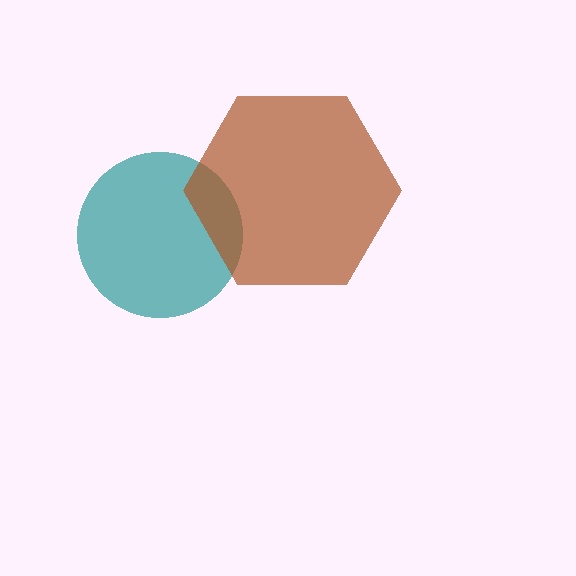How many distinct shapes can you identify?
There are 2 distinct shapes: a teal circle, a brown hexagon.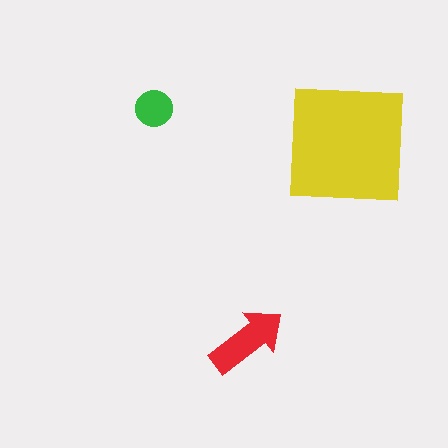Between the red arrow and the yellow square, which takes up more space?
The yellow square.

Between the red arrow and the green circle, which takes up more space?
The red arrow.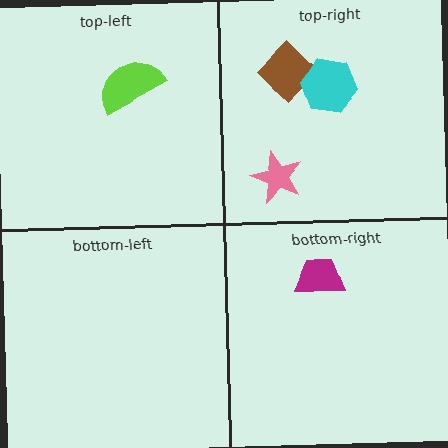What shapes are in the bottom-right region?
The magenta trapezoid.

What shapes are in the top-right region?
The brown diamond, the pink star, the cyan hexagon.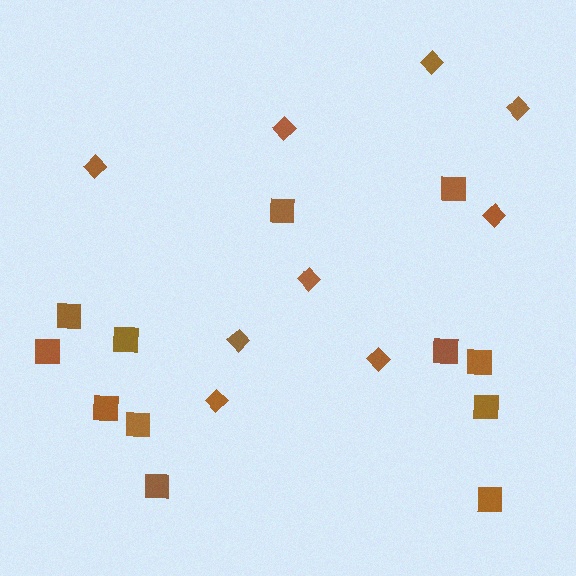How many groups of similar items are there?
There are 2 groups: one group of diamonds (9) and one group of squares (12).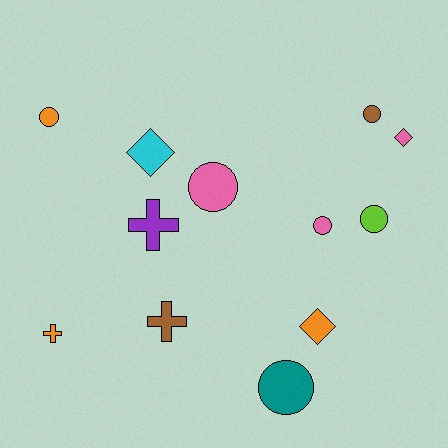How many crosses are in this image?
There are 3 crosses.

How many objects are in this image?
There are 12 objects.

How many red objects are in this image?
There are no red objects.